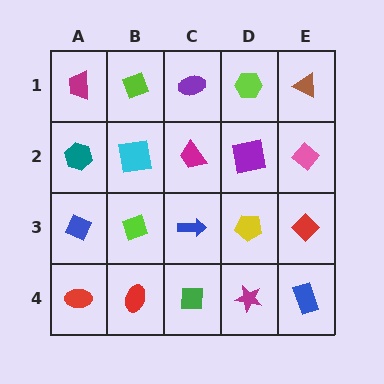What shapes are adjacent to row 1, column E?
A pink diamond (row 2, column E), a lime hexagon (row 1, column D).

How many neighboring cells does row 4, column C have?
3.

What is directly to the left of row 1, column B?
A magenta trapezoid.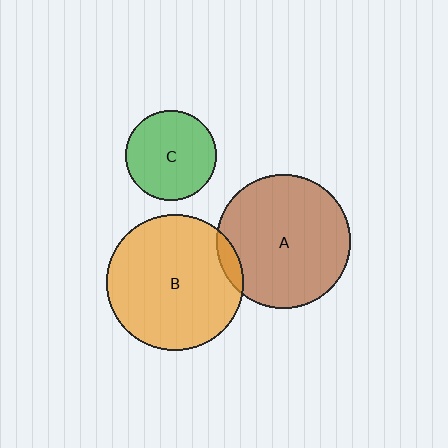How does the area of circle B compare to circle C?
Approximately 2.3 times.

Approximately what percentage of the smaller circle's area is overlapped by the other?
Approximately 5%.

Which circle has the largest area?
Circle B (orange).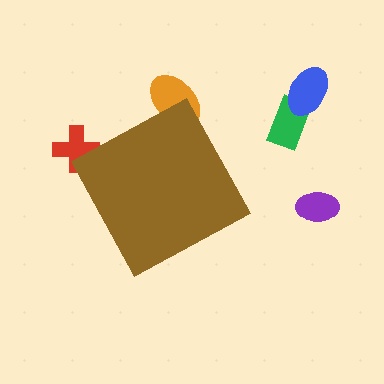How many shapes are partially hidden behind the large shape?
2 shapes are partially hidden.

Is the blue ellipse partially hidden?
No, the blue ellipse is fully visible.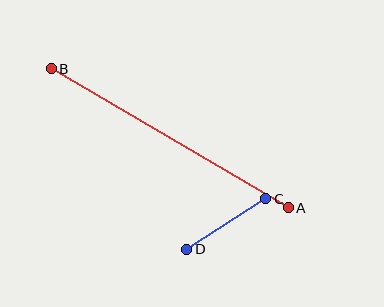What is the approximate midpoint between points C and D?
The midpoint is at approximately (226, 224) pixels.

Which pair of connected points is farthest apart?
Points A and B are farthest apart.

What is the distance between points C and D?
The distance is approximately 94 pixels.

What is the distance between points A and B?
The distance is approximately 274 pixels.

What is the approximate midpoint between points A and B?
The midpoint is at approximately (170, 138) pixels.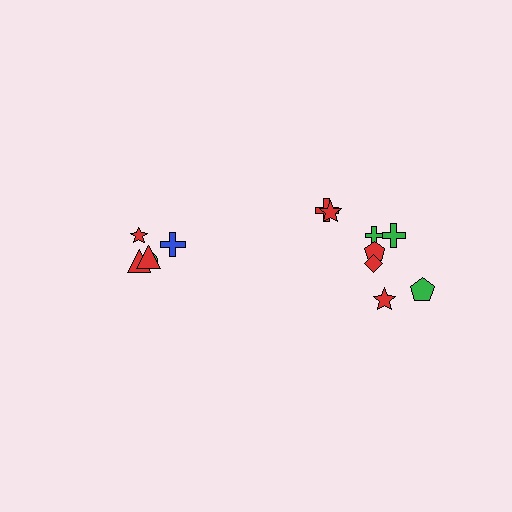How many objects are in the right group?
There are 8 objects.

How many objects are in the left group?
There are 5 objects.